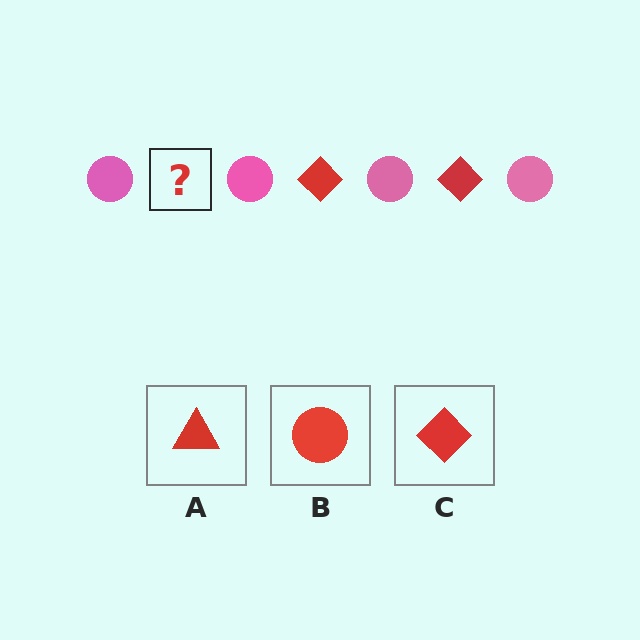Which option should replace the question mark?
Option C.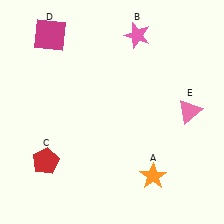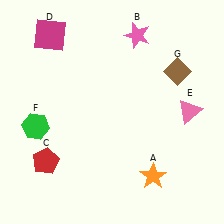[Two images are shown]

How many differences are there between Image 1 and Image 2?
There are 2 differences between the two images.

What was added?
A green hexagon (F), a brown diamond (G) were added in Image 2.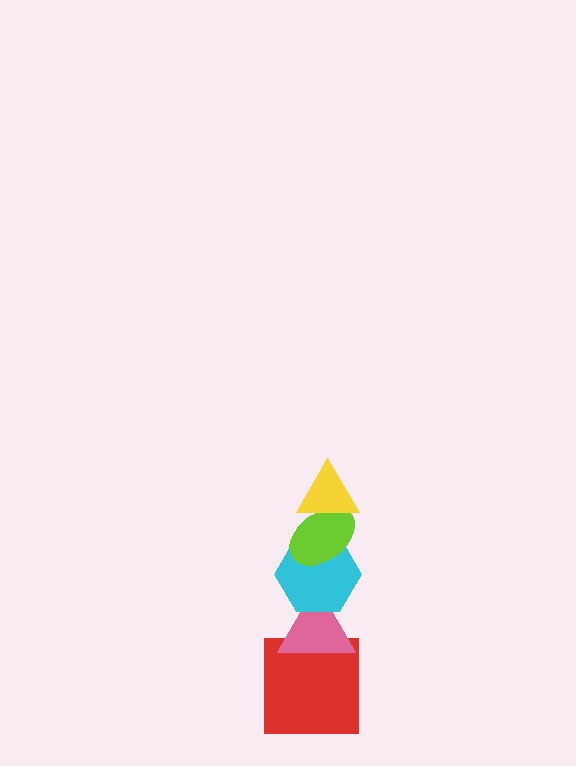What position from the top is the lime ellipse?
The lime ellipse is 2nd from the top.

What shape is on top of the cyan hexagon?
The lime ellipse is on top of the cyan hexagon.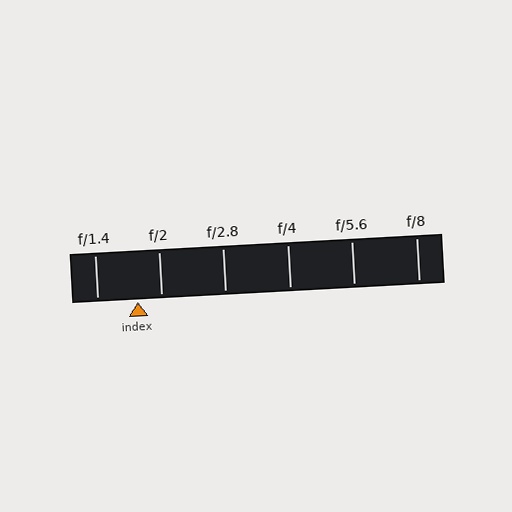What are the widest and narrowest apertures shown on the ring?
The widest aperture shown is f/1.4 and the narrowest is f/8.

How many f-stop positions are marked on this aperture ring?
There are 6 f-stop positions marked.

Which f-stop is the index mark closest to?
The index mark is closest to f/2.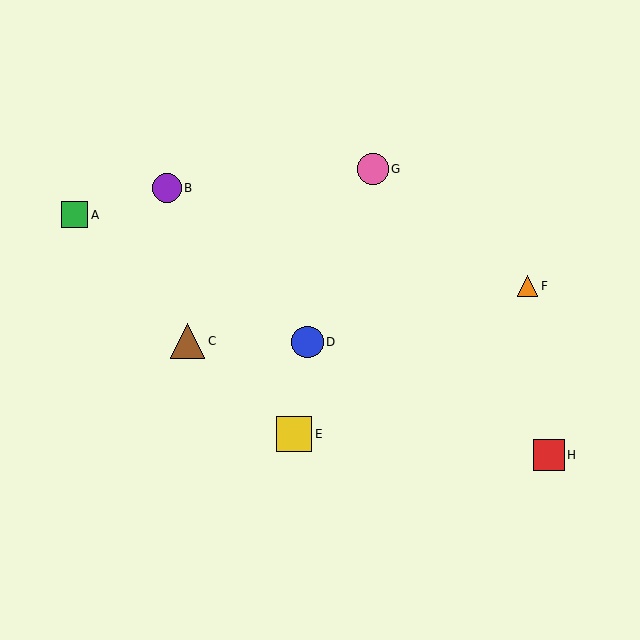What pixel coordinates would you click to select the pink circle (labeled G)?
Click at (373, 169) to select the pink circle G.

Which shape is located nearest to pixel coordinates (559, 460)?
The red square (labeled H) at (549, 455) is nearest to that location.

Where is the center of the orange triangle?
The center of the orange triangle is at (527, 286).